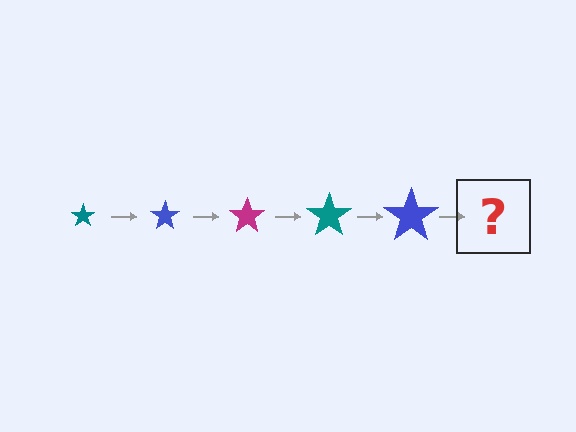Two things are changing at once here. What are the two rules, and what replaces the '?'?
The two rules are that the star grows larger each step and the color cycles through teal, blue, and magenta. The '?' should be a magenta star, larger than the previous one.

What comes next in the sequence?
The next element should be a magenta star, larger than the previous one.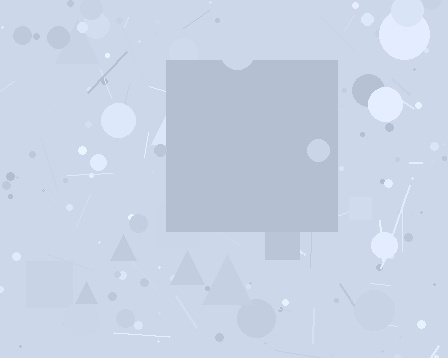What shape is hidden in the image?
A square is hidden in the image.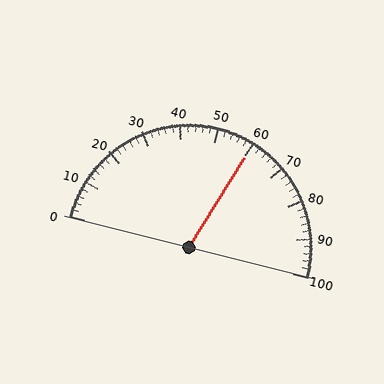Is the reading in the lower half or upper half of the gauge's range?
The reading is in the upper half of the range (0 to 100).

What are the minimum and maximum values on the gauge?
The gauge ranges from 0 to 100.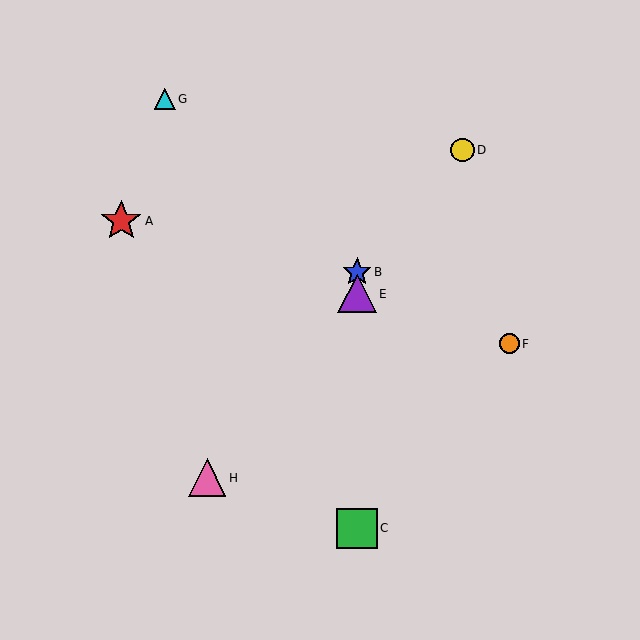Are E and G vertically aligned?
No, E is at x≈357 and G is at x≈165.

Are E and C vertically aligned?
Yes, both are at x≈357.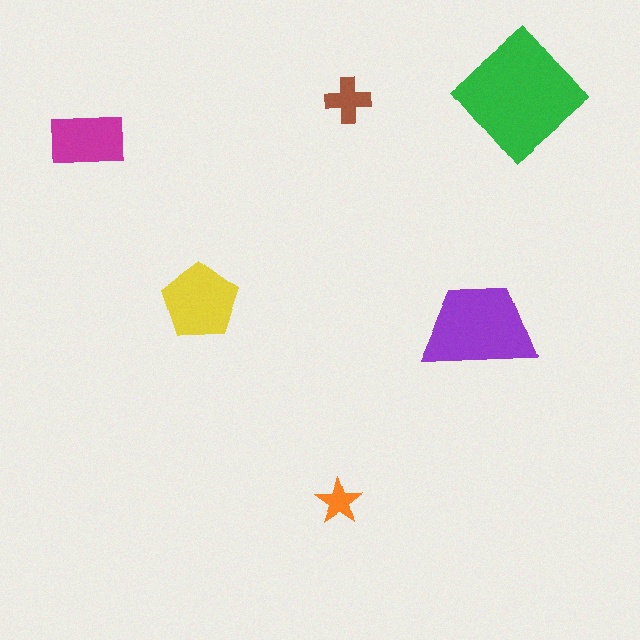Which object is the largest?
The green diamond.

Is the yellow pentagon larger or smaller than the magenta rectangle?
Larger.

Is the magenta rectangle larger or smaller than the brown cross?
Larger.